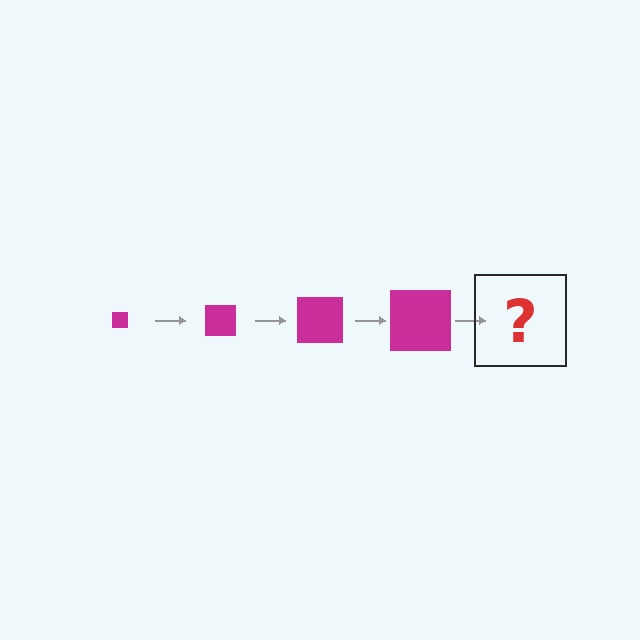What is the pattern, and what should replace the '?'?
The pattern is that the square gets progressively larger each step. The '?' should be a magenta square, larger than the previous one.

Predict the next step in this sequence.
The next step is a magenta square, larger than the previous one.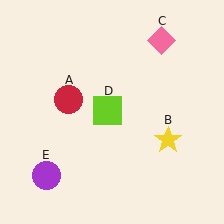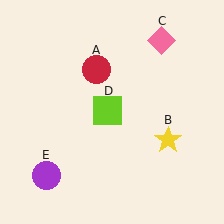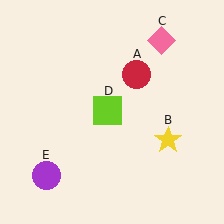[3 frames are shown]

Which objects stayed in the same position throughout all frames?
Yellow star (object B) and pink diamond (object C) and lime square (object D) and purple circle (object E) remained stationary.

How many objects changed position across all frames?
1 object changed position: red circle (object A).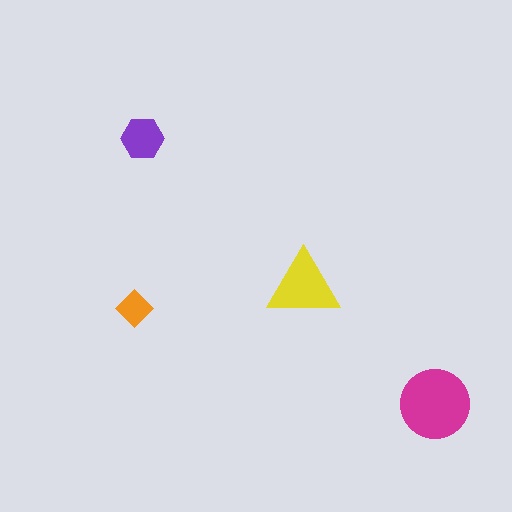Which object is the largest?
The magenta circle.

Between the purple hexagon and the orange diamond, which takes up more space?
The purple hexagon.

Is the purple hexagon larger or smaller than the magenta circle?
Smaller.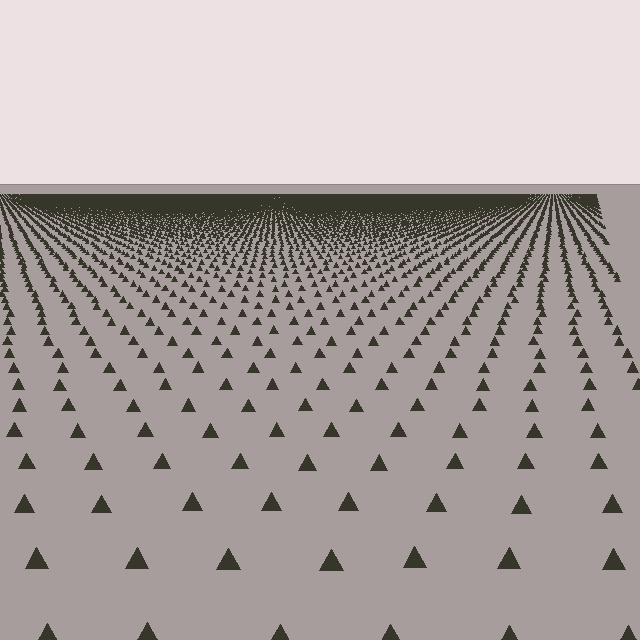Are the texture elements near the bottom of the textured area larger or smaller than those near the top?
Larger. Near the bottom, elements are closer to the viewer and appear at a bigger on-screen size.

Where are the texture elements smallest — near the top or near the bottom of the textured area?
Near the top.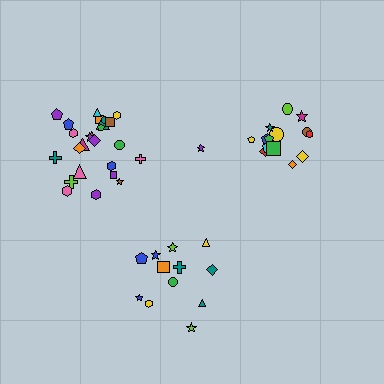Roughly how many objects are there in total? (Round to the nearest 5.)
Roughly 50 objects in total.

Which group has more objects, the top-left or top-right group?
The top-left group.